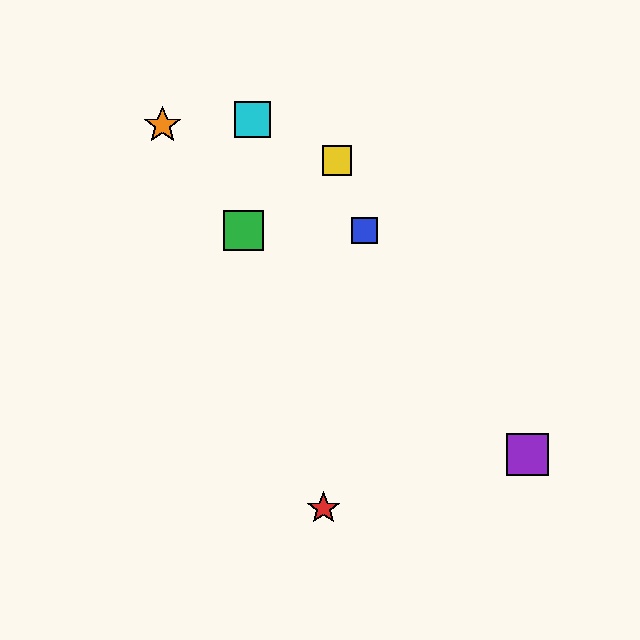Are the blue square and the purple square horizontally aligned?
No, the blue square is at y≈230 and the purple square is at y≈455.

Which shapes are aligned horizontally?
The blue square, the green square are aligned horizontally.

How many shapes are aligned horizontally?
2 shapes (the blue square, the green square) are aligned horizontally.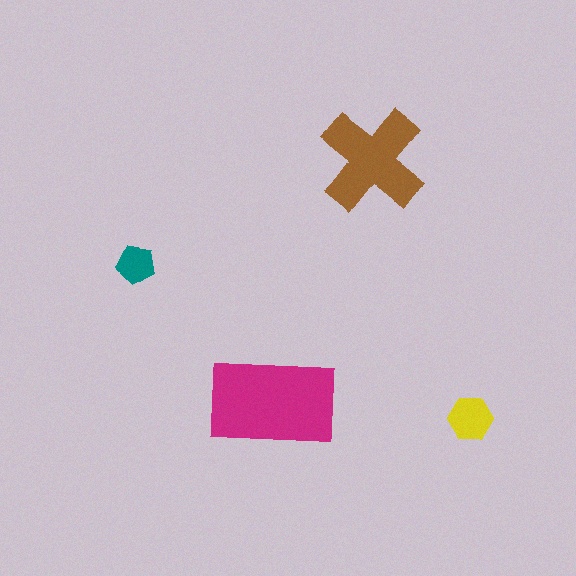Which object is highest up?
The brown cross is topmost.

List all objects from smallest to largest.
The teal pentagon, the yellow hexagon, the brown cross, the magenta rectangle.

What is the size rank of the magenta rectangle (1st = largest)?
1st.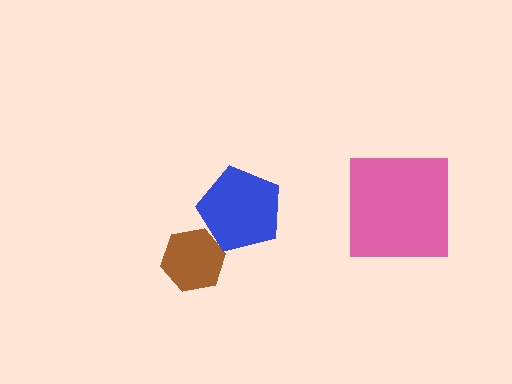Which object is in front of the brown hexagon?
The blue pentagon is in front of the brown hexagon.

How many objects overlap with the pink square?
0 objects overlap with the pink square.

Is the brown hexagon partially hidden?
Yes, it is partially covered by another shape.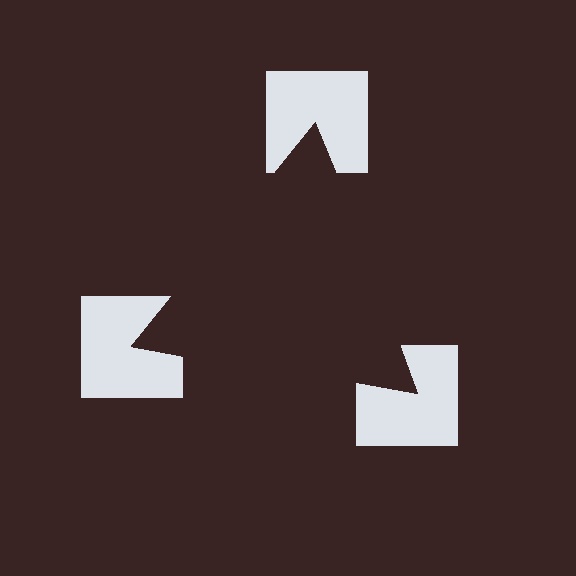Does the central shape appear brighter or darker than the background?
It typically appears slightly darker than the background, even though no actual brightness change is drawn.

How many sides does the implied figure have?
3 sides.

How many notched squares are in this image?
There are 3 — one at each vertex of the illusory triangle.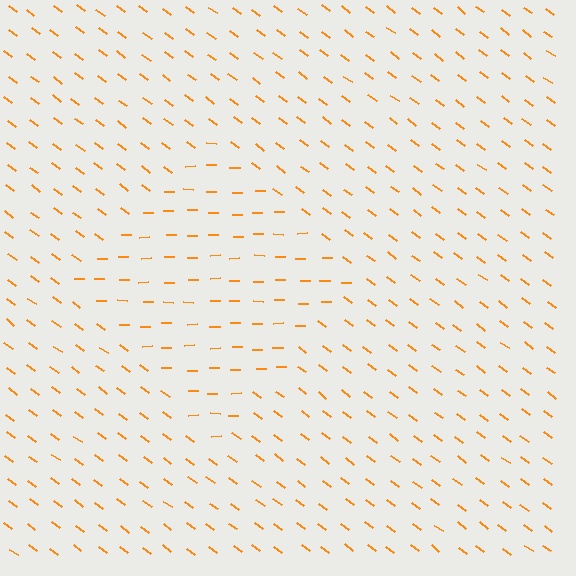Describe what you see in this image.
The image is filled with small orange line segments. A diamond region in the image has lines oriented differently from the surrounding lines, creating a visible texture boundary.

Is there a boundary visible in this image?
Yes, there is a texture boundary formed by a change in line orientation.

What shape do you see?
I see a diamond.